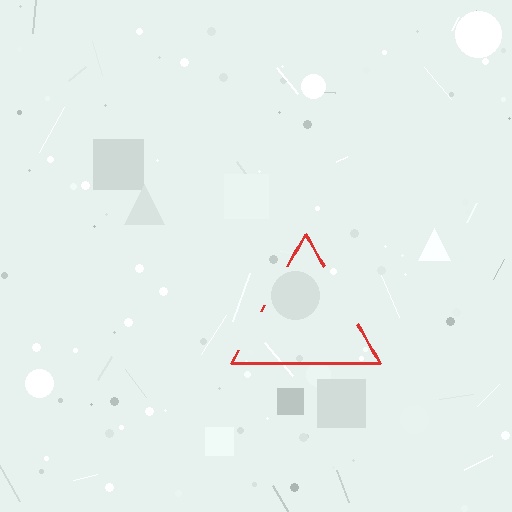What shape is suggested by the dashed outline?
The dashed outline suggests a triangle.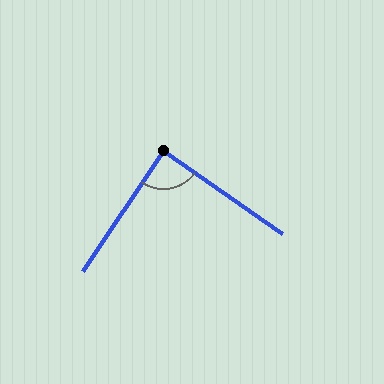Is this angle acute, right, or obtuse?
It is approximately a right angle.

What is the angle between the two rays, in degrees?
Approximately 89 degrees.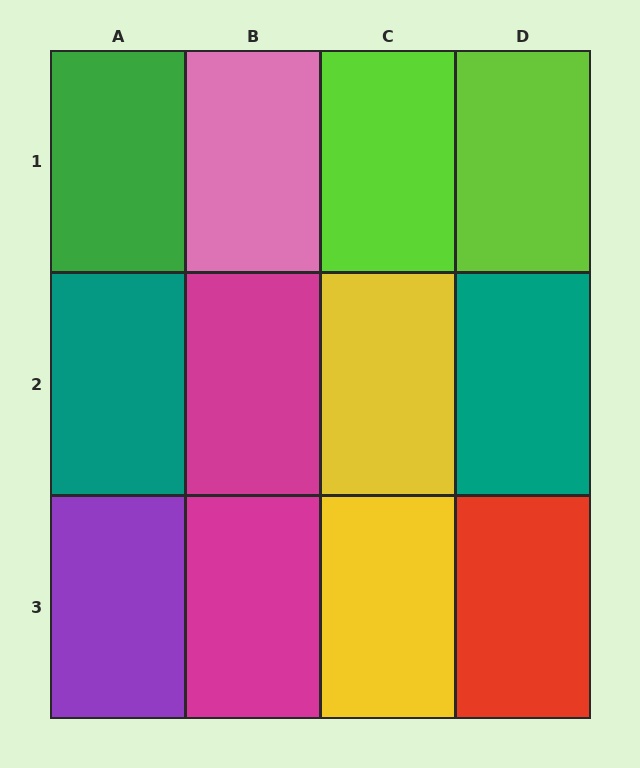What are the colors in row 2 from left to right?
Teal, magenta, yellow, teal.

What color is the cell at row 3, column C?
Yellow.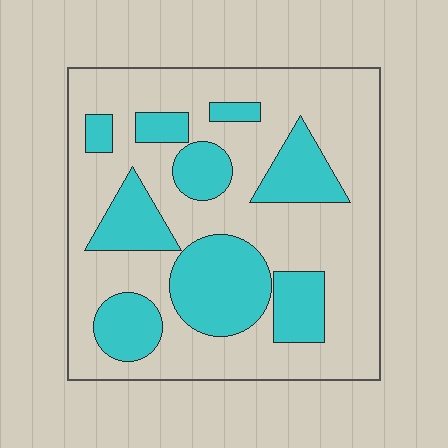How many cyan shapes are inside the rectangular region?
9.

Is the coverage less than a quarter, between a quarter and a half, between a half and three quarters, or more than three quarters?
Between a quarter and a half.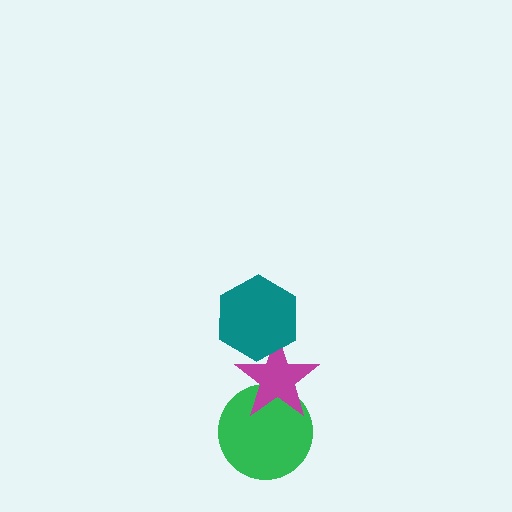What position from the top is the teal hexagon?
The teal hexagon is 1st from the top.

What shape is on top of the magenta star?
The teal hexagon is on top of the magenta star.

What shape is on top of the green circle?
The magenta star is on top of the green circle.